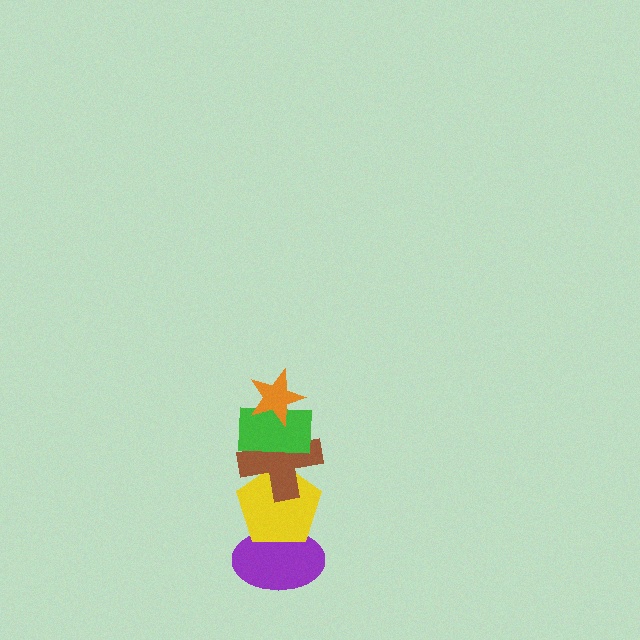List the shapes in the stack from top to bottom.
From top to bottom: the orange star, the green rectangle, the brown cross, the yellow pentagon, the purple ellipse.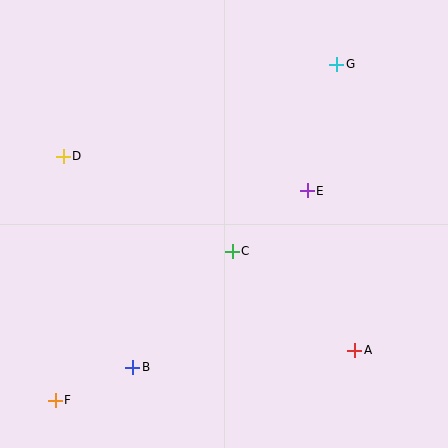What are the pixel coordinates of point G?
Point G is at (337, 65).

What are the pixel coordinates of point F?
Point F is at (55, 400).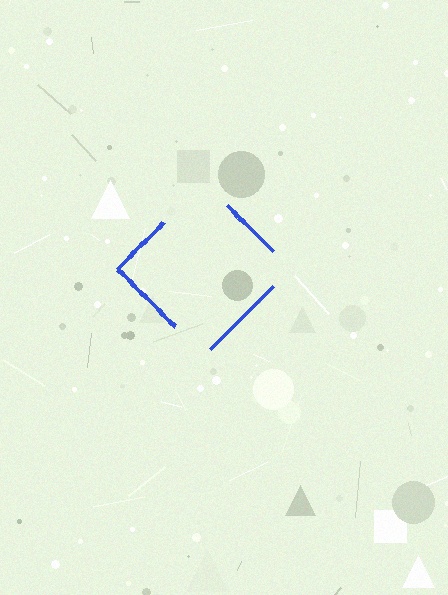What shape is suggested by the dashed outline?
The dashed outline suggests a diamond.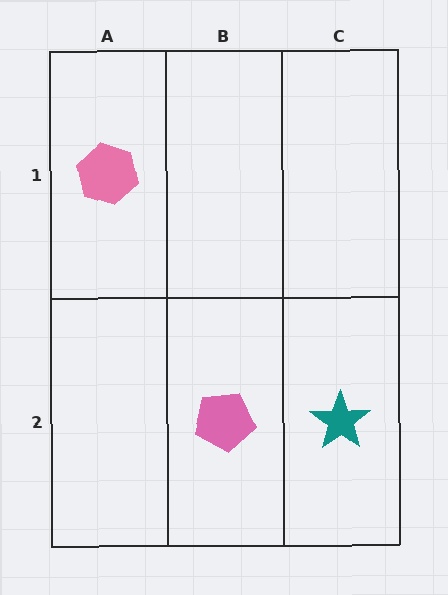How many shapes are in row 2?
2 shapes.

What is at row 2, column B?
A pink pentagon.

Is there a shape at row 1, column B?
No, that cell is empty.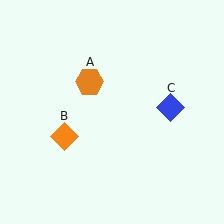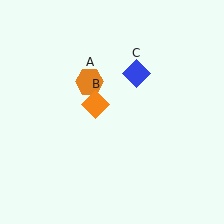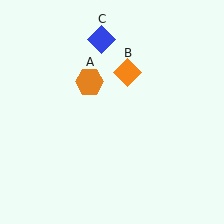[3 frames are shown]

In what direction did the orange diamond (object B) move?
The orange diamond (object B) moved up and to the right.